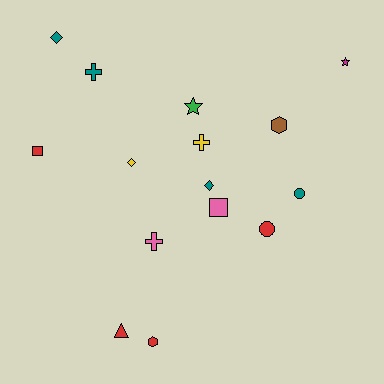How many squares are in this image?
There are 2 squares.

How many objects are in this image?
There are 15 objects.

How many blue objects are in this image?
There are no blue objects.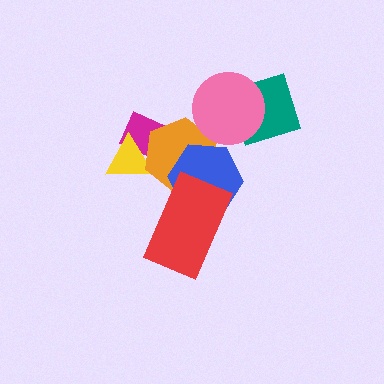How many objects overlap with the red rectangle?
2 objects overlap with the red rectangle.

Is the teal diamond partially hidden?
Yes, it is partially covered by another shape.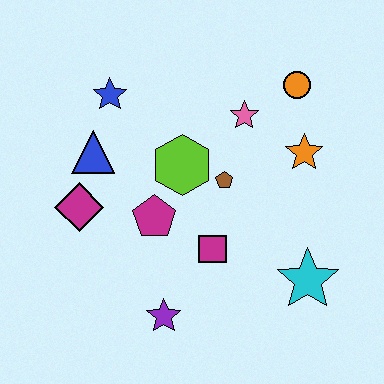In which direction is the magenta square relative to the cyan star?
The magenta square is to the left of the cyan star.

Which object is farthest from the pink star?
The purple star is farthest from the pink star.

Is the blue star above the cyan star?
Yes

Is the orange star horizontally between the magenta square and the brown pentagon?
No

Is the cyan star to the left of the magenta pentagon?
No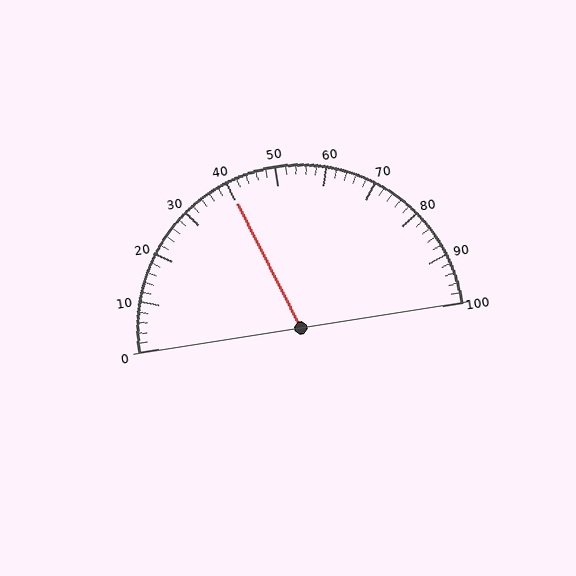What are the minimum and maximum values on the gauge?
The gauge ranges from 0 to 100.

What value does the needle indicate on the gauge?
The needle indicates approximately 40.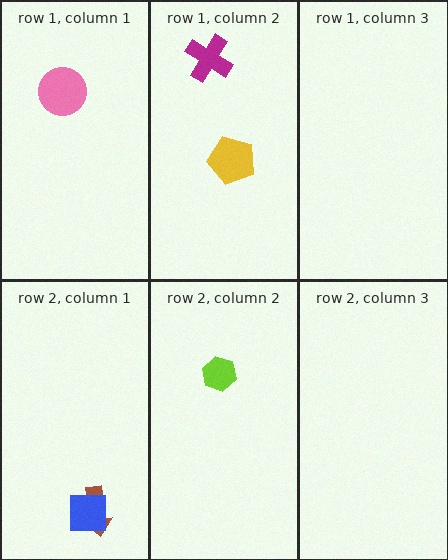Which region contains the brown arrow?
The row 2, column 1 region.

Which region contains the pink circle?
The row 1, column 1 region.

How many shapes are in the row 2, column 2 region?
1.